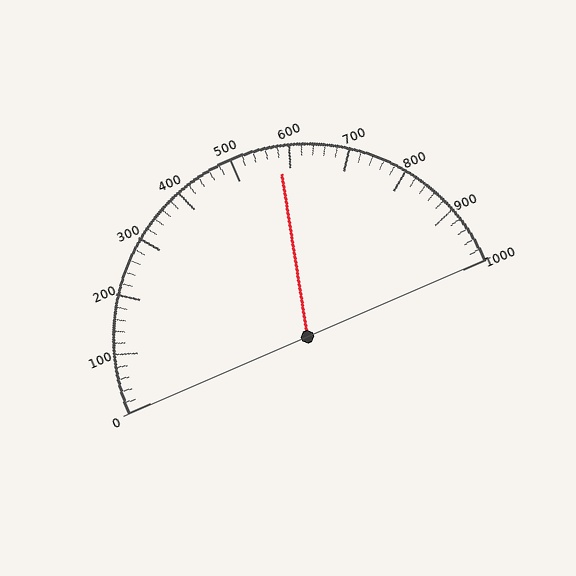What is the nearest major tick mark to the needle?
The nearest major tick mark is 600.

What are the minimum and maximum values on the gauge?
The gauge ranges from 0 to 1000.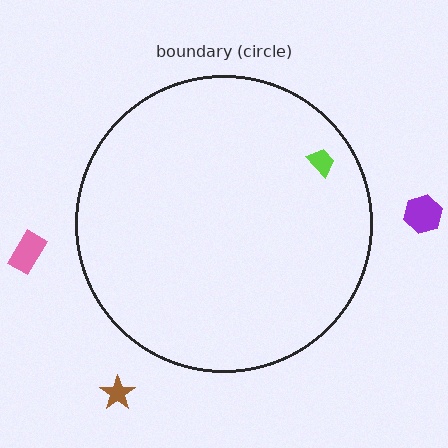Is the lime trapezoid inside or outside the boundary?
Inside.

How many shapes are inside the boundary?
1 inside, 3 outside.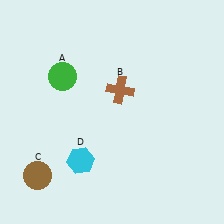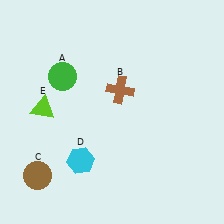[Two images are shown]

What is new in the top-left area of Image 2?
A lime triangle (E) was added in the top-left area of Image 2.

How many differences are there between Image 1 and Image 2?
There is 1 difference between the two images.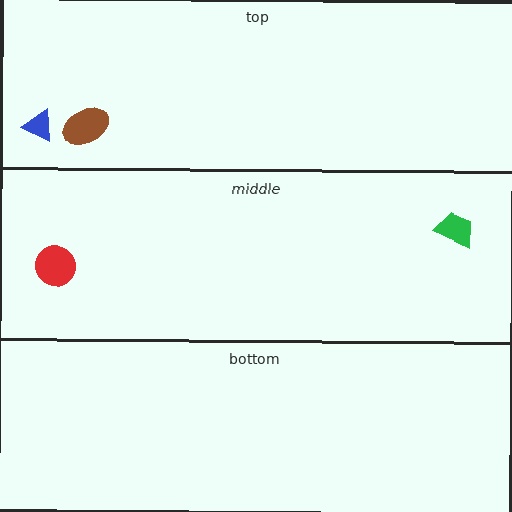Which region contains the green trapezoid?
The middle region.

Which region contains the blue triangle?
The top region.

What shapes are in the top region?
The brown ellipse, the blue triangle.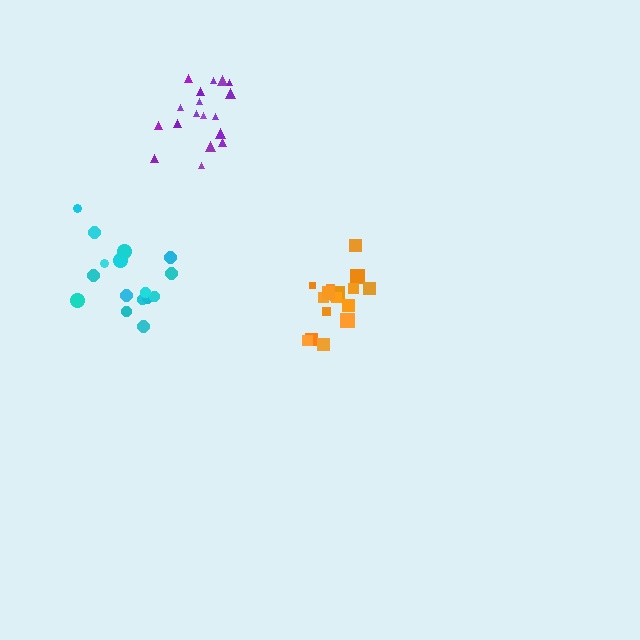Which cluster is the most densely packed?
Purple.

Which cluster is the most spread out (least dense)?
Cyan.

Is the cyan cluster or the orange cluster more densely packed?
Orange.